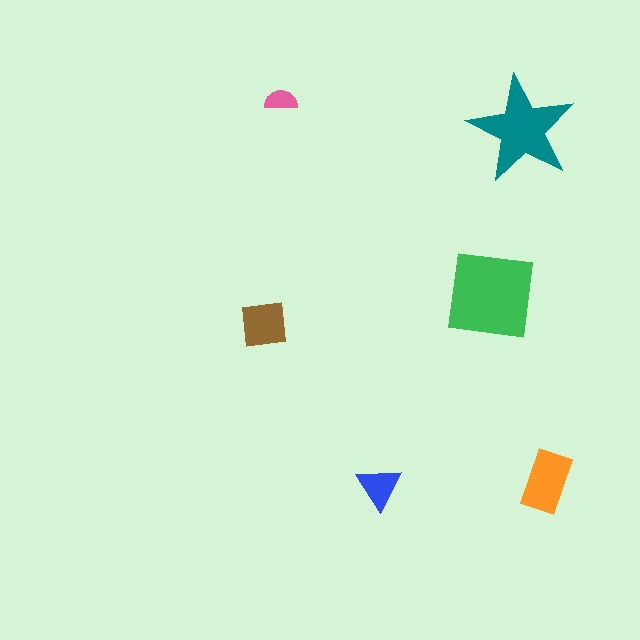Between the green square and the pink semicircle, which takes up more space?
The green square.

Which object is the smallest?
The pink semicircle.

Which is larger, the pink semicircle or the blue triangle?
The blue triangle.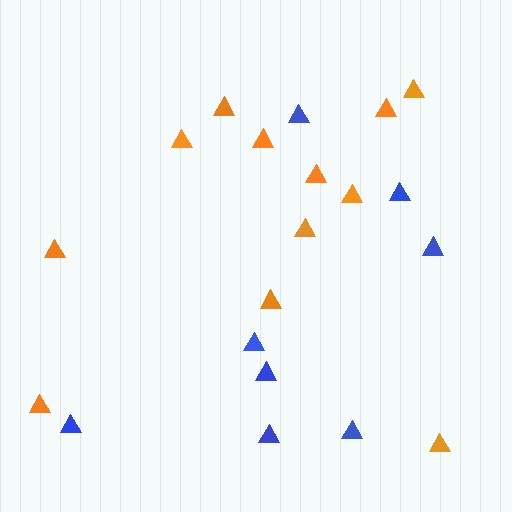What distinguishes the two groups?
There are 2 groups: one group of orange triangles (12) and one group of blue triangles (8).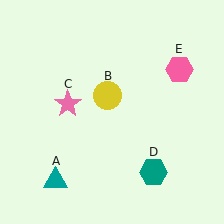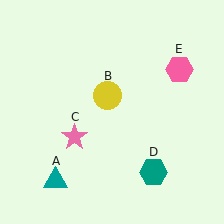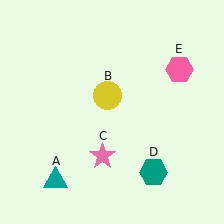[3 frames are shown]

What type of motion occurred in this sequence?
The pink star (object C) rotated counterclockwise around the center of the scene.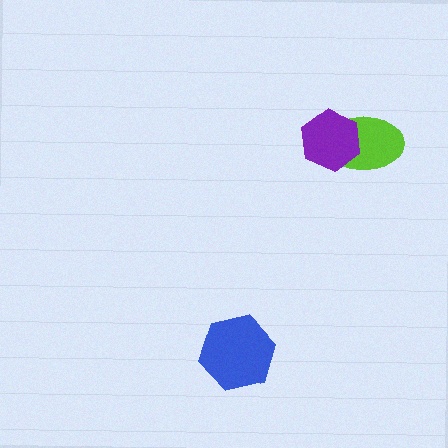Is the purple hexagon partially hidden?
No, no other shape covers it.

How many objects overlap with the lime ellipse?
1 object overlaps with the lime ellipse.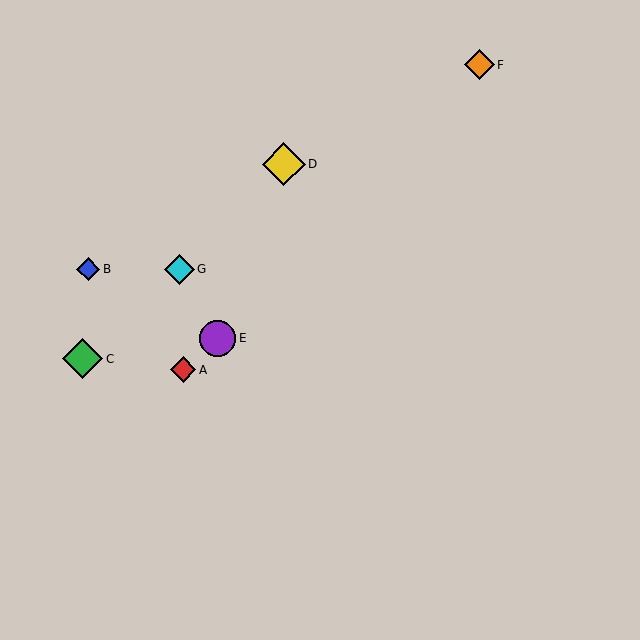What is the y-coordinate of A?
Object A is at y≈370.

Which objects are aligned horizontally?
Objects B, G are aligned horizontally.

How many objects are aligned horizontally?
2 objects (B, G) are aligned horizontally.